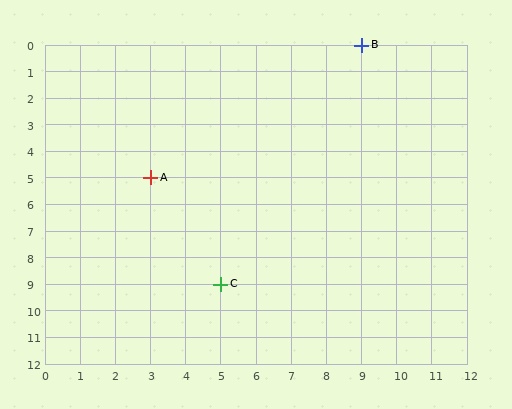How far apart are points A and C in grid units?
Points A and C are 2 columns and 4 rows apart (about 4.5 grid units diagonally).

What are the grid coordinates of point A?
Point A is at grid coordinates (3, 5).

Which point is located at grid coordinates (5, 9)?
Point C is at (5, 9).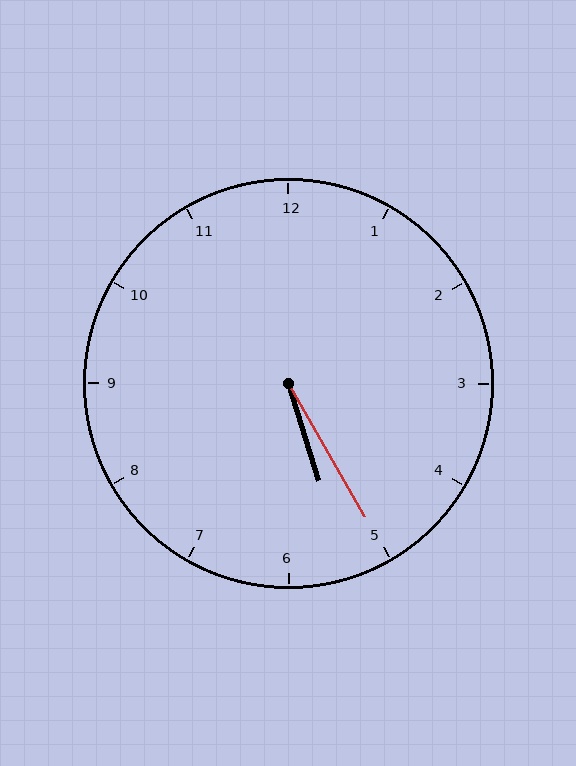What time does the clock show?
5:25.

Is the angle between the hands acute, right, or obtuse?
It is acute.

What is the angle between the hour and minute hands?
Approximately 12 degrees.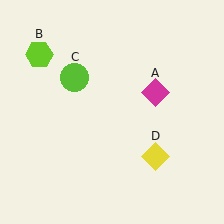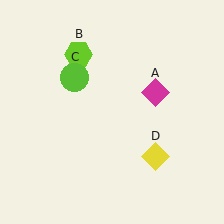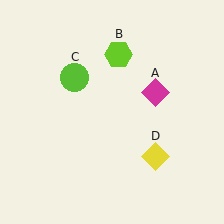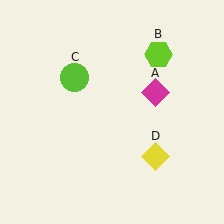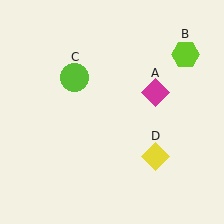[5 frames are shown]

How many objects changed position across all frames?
1 object changed position: lime hexagon (object B).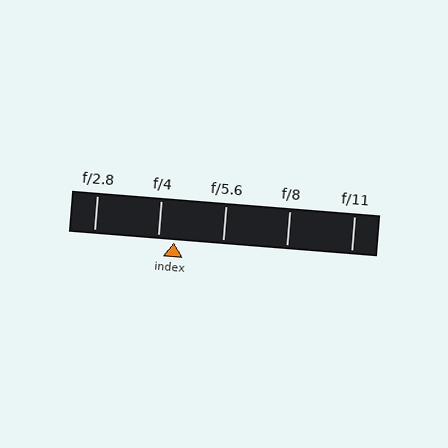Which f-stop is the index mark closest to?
The index mark is closest to f/4.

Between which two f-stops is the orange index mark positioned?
The index mark is between f/4 and f/5.6.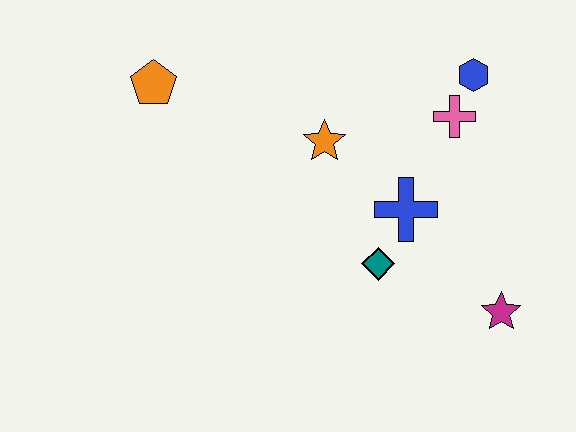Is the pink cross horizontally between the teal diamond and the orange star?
No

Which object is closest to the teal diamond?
The blue cross is closest to the teal diamond.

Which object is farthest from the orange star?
The magenta star is farthest from the orange star.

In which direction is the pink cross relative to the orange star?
The pink cross is to the right of the orange star.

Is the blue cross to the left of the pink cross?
Yes